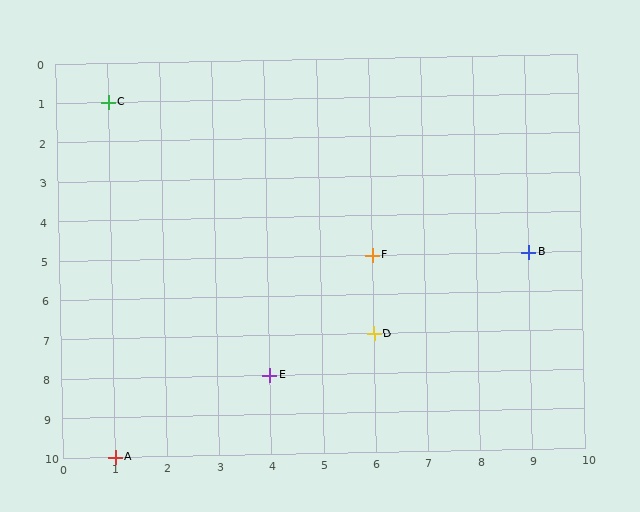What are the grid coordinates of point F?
Point F is at grid coordinates (6, 5).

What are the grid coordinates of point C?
Point C is at grid coordinates (1, 1).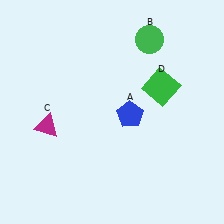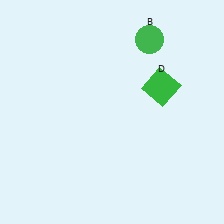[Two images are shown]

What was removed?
The magenta triangle (C), the blue pentagon (A) were removed in Image 2.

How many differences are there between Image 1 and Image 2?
There are 2 differences between the two images.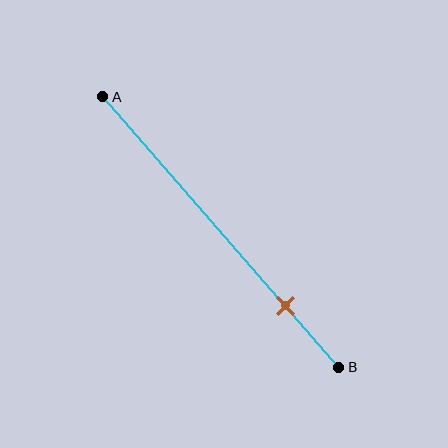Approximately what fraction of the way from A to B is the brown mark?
The brown mark is approximately 75% of the way from A to B.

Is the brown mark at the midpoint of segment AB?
No, the mark is at about 75% from A, not at the 50% midpoint.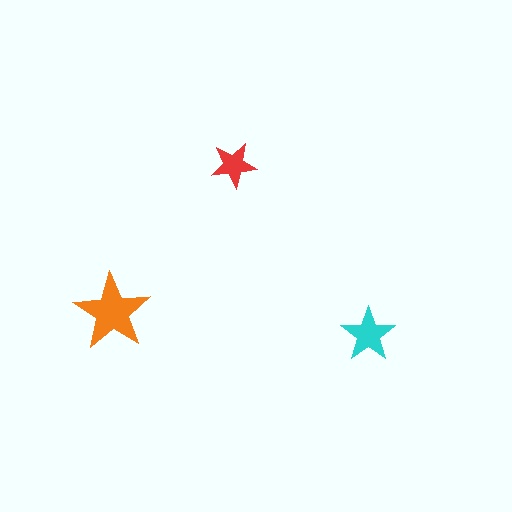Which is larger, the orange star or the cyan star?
The orange one.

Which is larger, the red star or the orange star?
The orange one.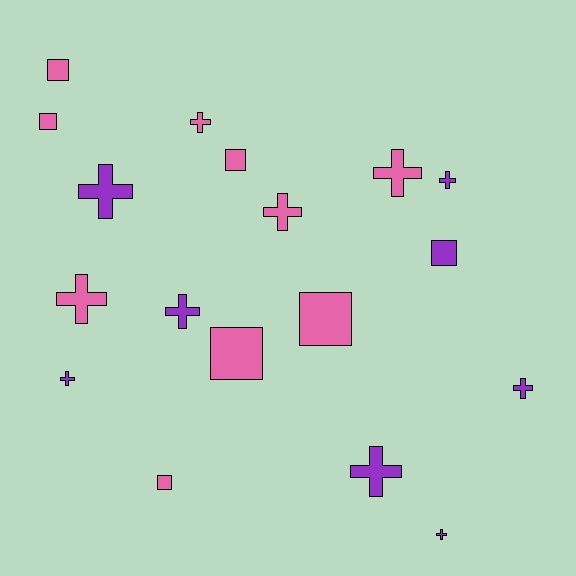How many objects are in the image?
There are 18 objects.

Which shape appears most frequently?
Cross, with 11 objects.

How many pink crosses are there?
There are 4 pink crosses.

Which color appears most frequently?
Pink, with 10 objects.